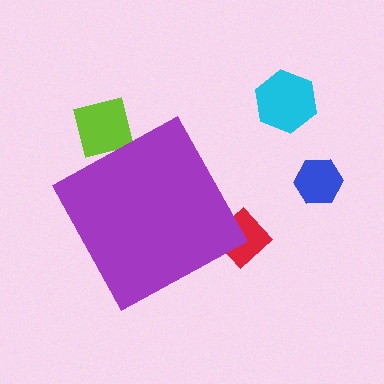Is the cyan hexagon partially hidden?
No, the cyan hexagon is fully visible.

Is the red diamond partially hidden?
Yes, the red diamond is partially hidden behind the purple diamond.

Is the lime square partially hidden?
Yes, the lime square is partially hidden behind the purple diamond.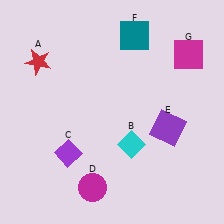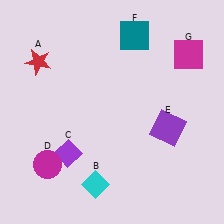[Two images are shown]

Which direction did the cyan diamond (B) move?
The cyan diamond (B) moved down.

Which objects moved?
The objects that moved are: the cyan diamond (B), the magenta circle (D).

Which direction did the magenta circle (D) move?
The magenta circle (D) moved left.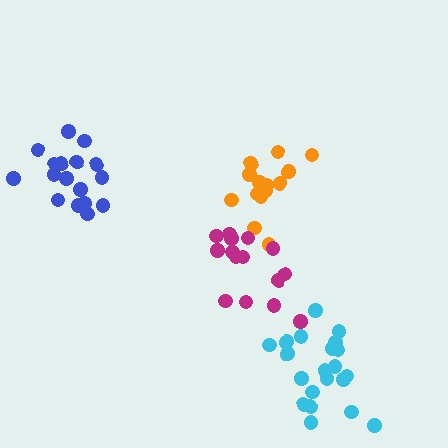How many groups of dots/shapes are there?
There are 4 groups.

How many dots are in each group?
Group 1: 15 dots, Group 2: 15 dots, Group 3: 17 dots, Group 4: 21 dots (68 total).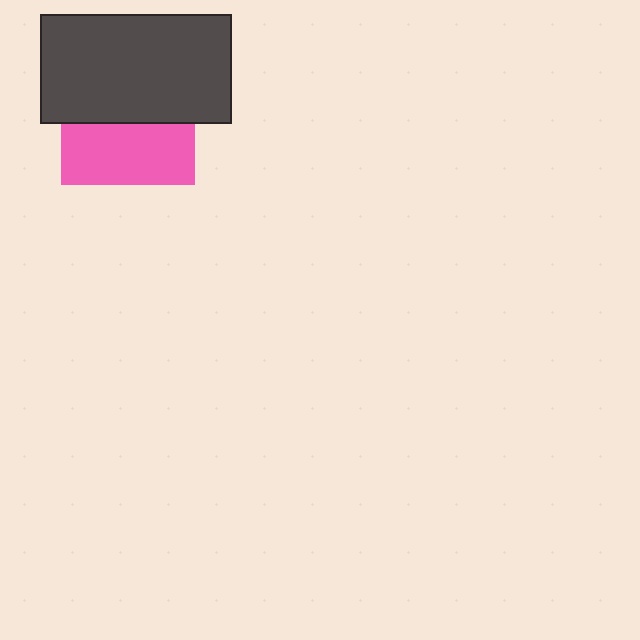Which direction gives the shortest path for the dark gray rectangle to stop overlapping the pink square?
Moving up gives the shortest separation.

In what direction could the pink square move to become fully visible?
The pink square could move down. That would shift it out from behind the dark gray rectangle entirely.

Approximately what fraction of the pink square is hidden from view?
Roughly 54% of the pink square is hidden behind the dark gray rectangle.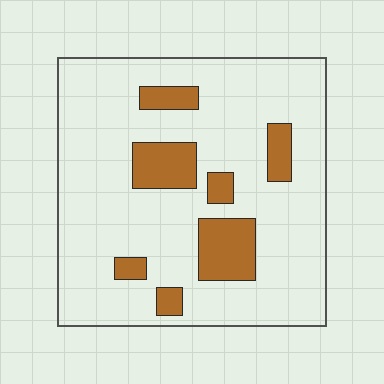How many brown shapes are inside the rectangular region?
7.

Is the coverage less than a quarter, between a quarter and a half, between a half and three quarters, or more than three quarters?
Less than a quarter.